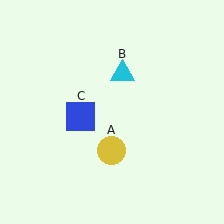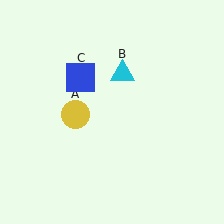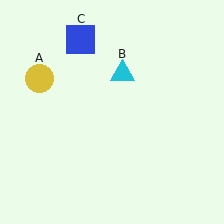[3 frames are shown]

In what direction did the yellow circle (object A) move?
The yellow circle (object A) moved up and to the left.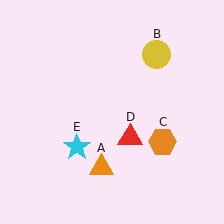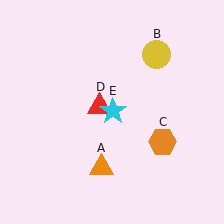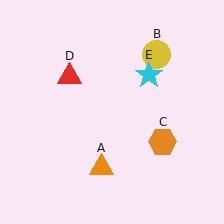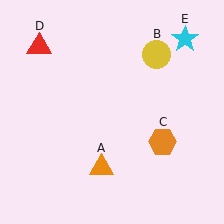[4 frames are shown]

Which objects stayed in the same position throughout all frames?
Orange triangle (object A) and yellow circle (object B) and orange hexagon (object C) remained stationary.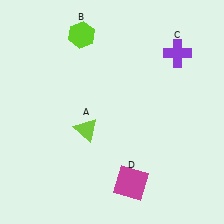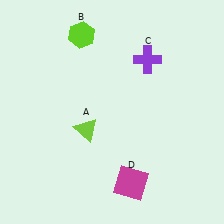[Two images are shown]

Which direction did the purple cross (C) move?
The purple cross (C) moved left.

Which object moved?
The purple cross (C) moved left.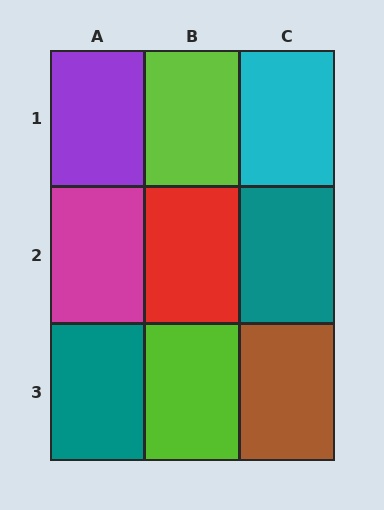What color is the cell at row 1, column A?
Purple.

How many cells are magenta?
1 cell is magenta.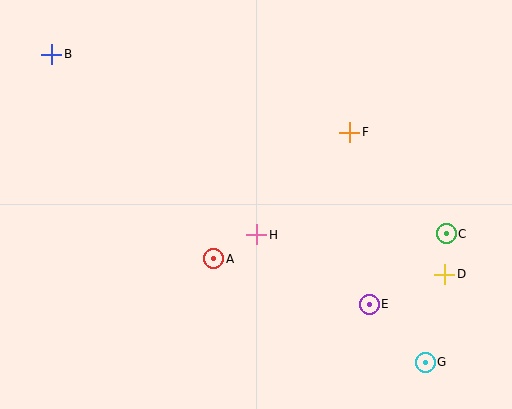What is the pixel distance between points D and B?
The distance between D and B is 450 pixels.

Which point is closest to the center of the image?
Point H at (257, 235) is closest to the center.